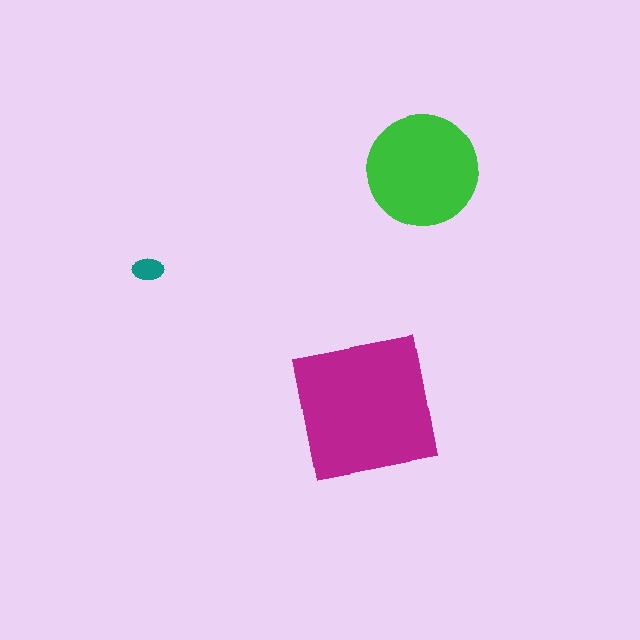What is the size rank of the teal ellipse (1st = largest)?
3rd.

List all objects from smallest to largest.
The teal ellipse, the green circle, the magenta square.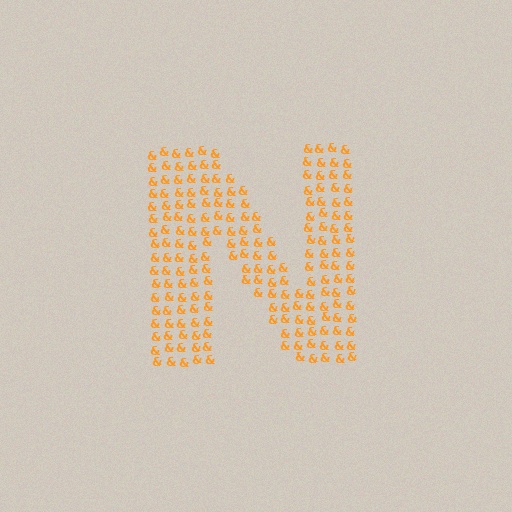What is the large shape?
The large shape is the letter N.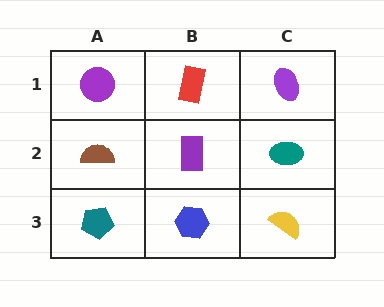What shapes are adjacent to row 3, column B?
A purple rectangle (row 2, column B), a teal pentagon (row 3, column A), a yellow semicircle (row 3, column C).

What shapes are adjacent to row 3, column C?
A teal ellipse (row 2, column C), a blue hexagon (row 3, column B).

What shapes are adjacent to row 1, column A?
A brown semicircle (row 2, column A), a red rectangle (row 1, column B).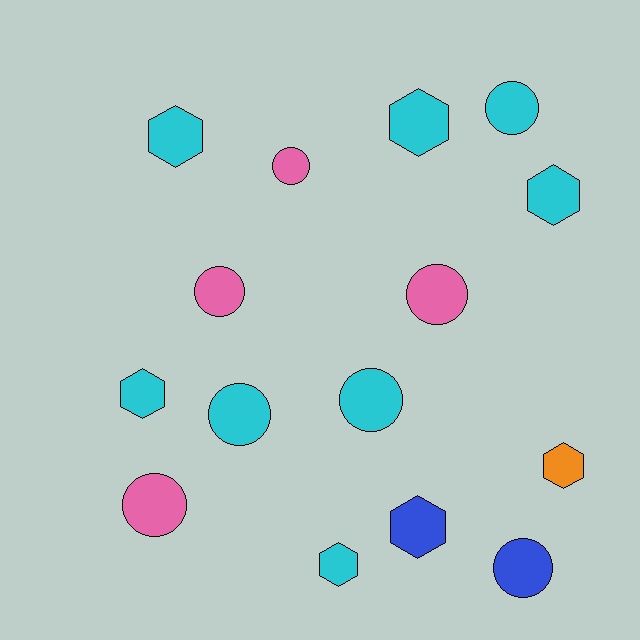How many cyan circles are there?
There are 3 cyan circles.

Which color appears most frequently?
Cyan, with 8 objects.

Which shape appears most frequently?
Circle, with 8 objects.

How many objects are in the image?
There are 15 objects.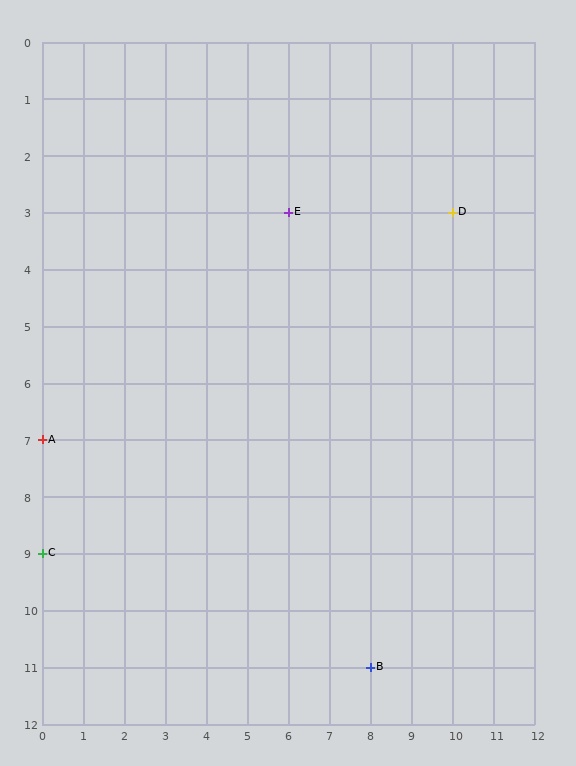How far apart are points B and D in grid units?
Points B and D are 2 columns and 8 rows apart (about 8.2 grid units diagonally).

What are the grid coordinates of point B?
Point B is at grid coordinates (8, 11).